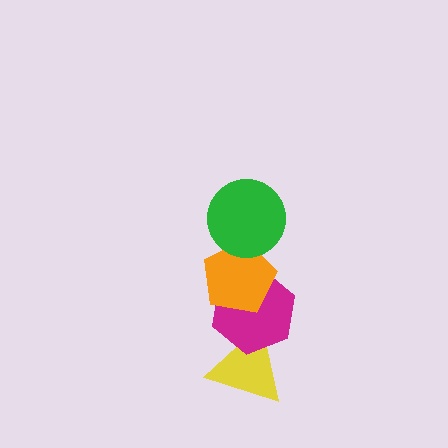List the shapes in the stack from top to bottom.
From top to bottom: the green circle, the orange pentagon, the magenta hexagon, the yellow triangle.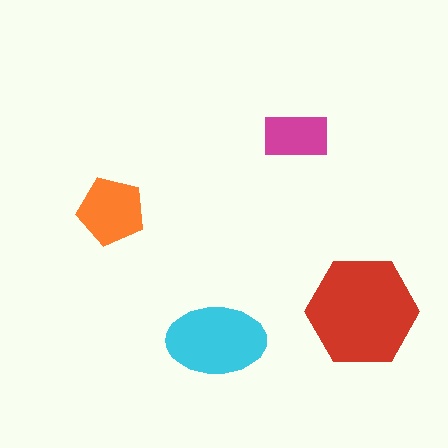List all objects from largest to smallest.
The red hexagon, the cyan ellipse, the orange pentagon, the magenta rectangle.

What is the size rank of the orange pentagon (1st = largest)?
3rd.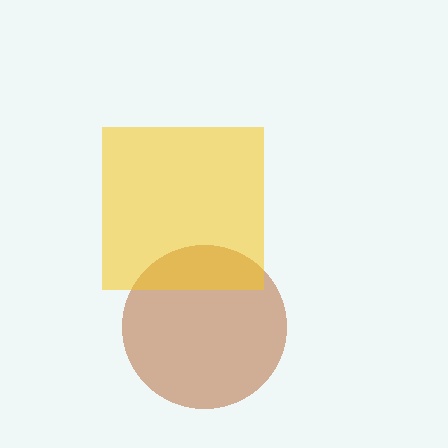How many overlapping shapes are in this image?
There are 2 overlapping shapes in the image.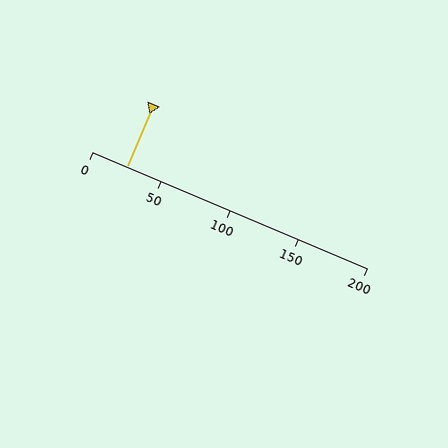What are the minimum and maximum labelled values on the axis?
The axis runs from 0 to 200.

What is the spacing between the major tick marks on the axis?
The major ticks are spaced 50 apart.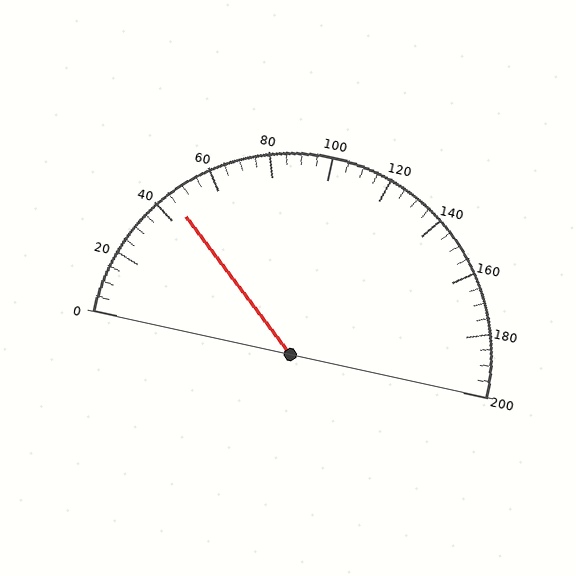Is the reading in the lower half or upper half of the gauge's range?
The reading is in the lower half of the range (0 to 200).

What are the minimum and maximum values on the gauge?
The gauge ranges from 0 to 200.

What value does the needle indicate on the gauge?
The needle indicates approximately 45.